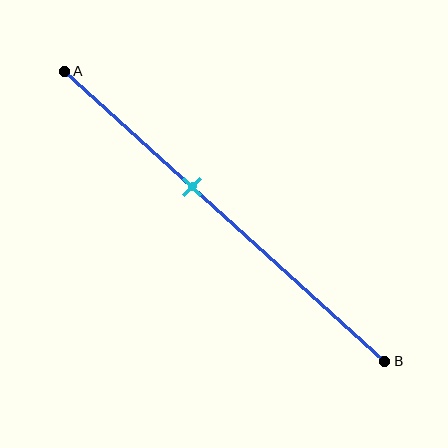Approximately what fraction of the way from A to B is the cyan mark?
The cyan mark is approximately 40% of the way from A to B.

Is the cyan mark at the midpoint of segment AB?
No, the mark is at about 40% from A, not at the 50% midpoint.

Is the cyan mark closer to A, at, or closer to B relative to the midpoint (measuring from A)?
The cyan mark is closer to point A than the midpoint of segment AB.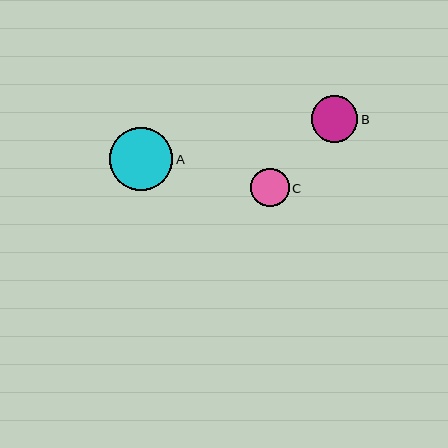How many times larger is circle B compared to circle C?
Circle B is approximately 1.2 times the size of circle C.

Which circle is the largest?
Circle A is the largest with a size of approximately 63 pixels.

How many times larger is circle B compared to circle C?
Circle B is approximately 1.2 times the size of circle C.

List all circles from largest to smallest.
From largest to smallest: A, B, C.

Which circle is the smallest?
Circle C is the smallest with a size of approximately 39 pixels.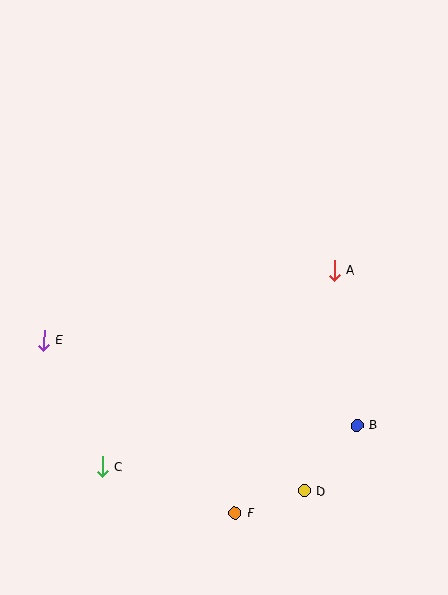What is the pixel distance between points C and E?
The distance between C and E is 140 pixels.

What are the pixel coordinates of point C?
Point C is at (102, 466).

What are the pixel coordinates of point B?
Point B is at (357, 425).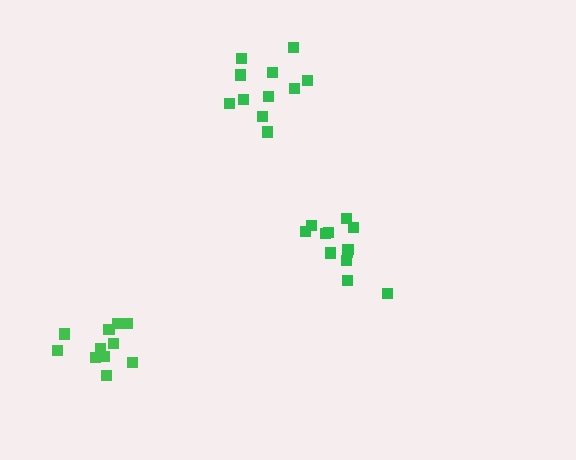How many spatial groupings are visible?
There are 3 spatial groupings.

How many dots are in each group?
Group 1: 12 dots, Group 2: 11 dots, Group 3: 11 dots (34 total).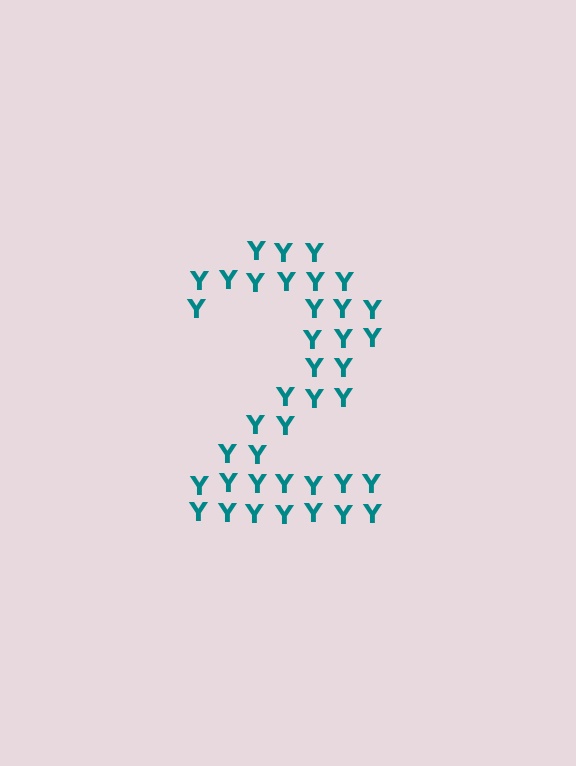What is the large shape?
The large shape is the digit 2.